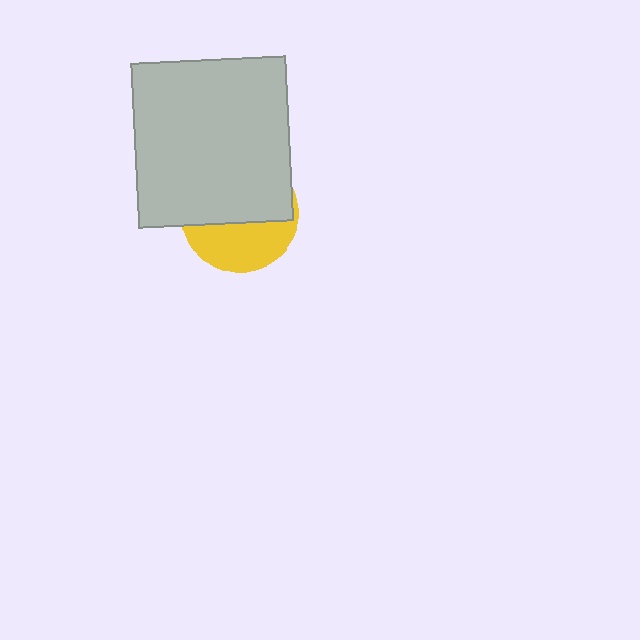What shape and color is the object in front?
The object in front is a light gray rectangle.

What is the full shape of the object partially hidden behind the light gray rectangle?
The partially hidden object is a yellow circle.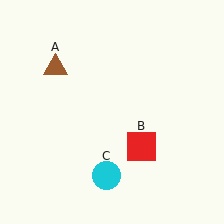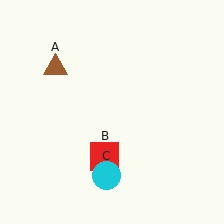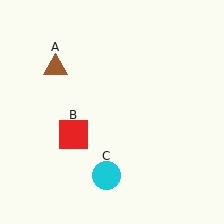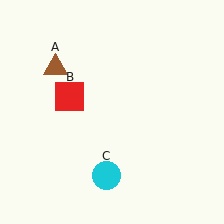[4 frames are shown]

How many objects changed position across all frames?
1 object changed position: red square (object B).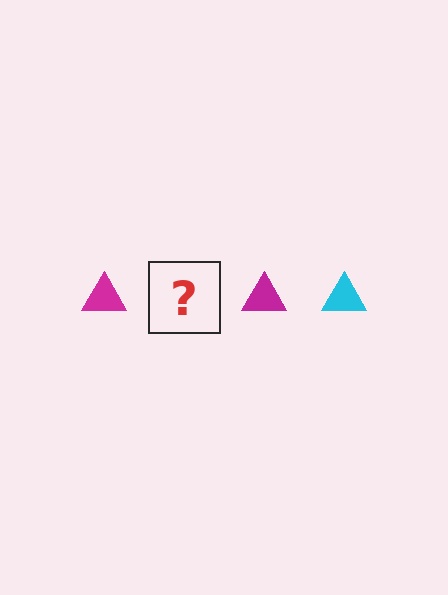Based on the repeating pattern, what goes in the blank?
The blank should be a cyan triangle.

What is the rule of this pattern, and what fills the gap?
The rule is that the pattern cycles through magenta, cyan triangles. The gap should be filled with a cyan triangle.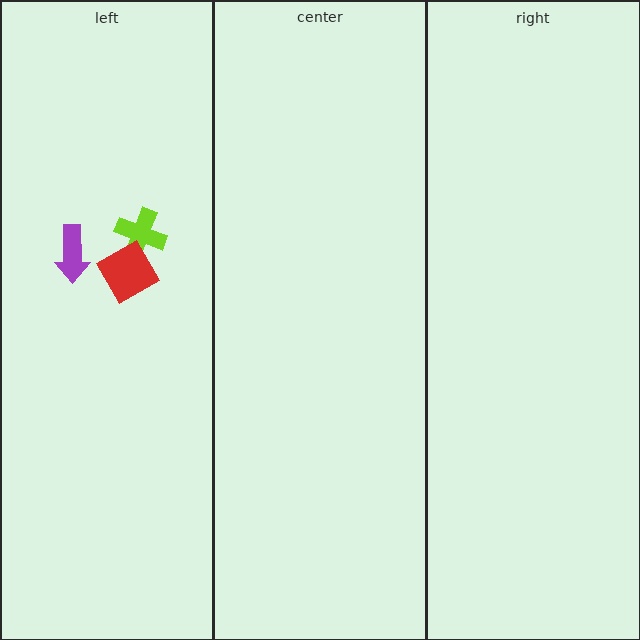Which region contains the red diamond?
The left region.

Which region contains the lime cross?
The left region.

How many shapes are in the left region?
3.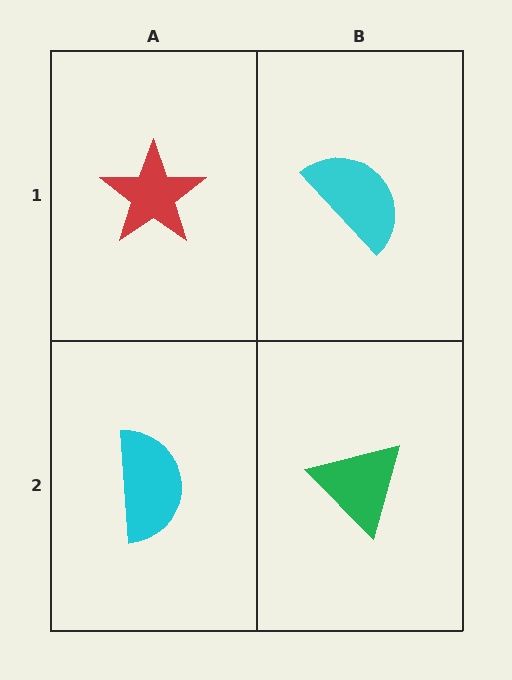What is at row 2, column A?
A cyan semicircle.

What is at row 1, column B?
A cyan semicircle.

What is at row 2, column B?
A green triangle.